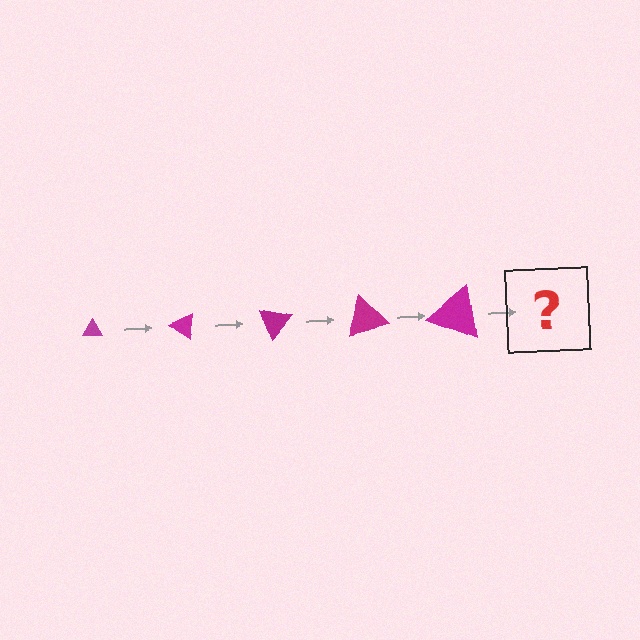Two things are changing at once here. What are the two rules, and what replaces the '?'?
The two rules are that the triangle grows larger each step and it rotates 35 degrees each step. The '?' should be a triangle, larger than the previous one and rotated 175 degrees from the start.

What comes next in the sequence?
The next element should be a triangle, larger than the previous one and rotated 175 degrees from the start.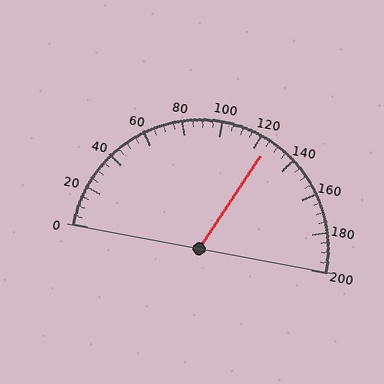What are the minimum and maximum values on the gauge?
The gauge ranges from 0 to 200.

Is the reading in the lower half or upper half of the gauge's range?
The reading is in the upper half of the range (0 to 200).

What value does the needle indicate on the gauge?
The needle indicates approximately 125.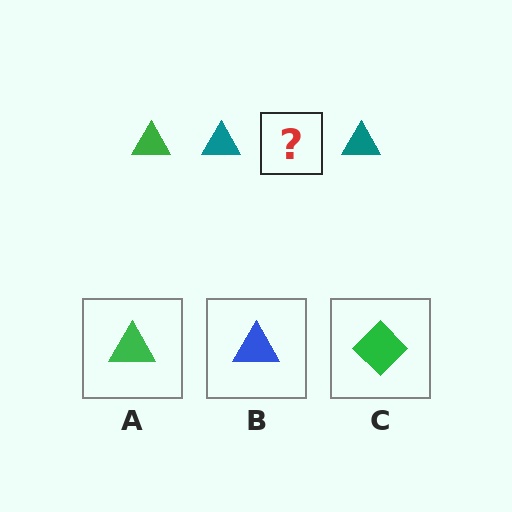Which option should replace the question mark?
Option A.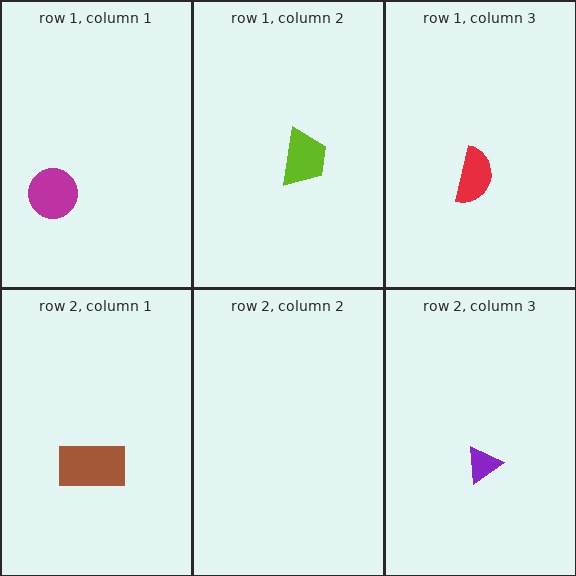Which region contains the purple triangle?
The row 2, column 3 region.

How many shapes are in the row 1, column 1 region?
1.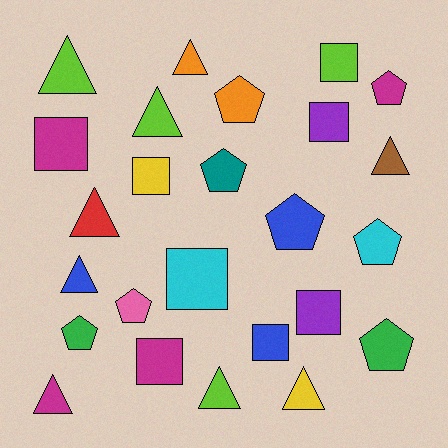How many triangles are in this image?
There are 9 triangles.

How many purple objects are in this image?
There are 2 purple objects.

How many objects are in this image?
There are 25 objects.